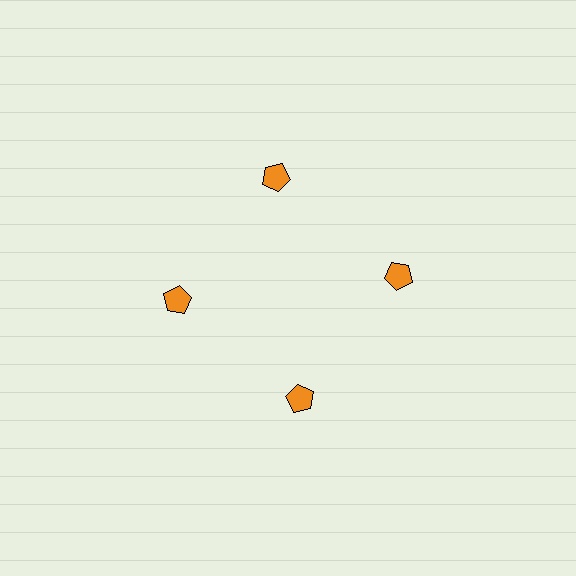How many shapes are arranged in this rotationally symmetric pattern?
There are 4 shapes, arranged in 4 groups of 1.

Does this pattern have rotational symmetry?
Yes, this pattern has 4-fold rotational symmetry. It looks the same after rotating 90 degrees around the center.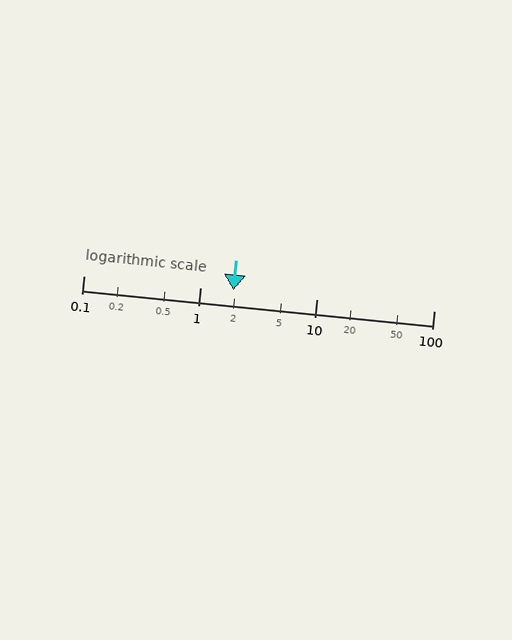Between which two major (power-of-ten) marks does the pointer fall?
The pointer is between 1 and 10.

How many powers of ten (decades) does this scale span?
The scale spans 3 decades, from 0.1 to 100.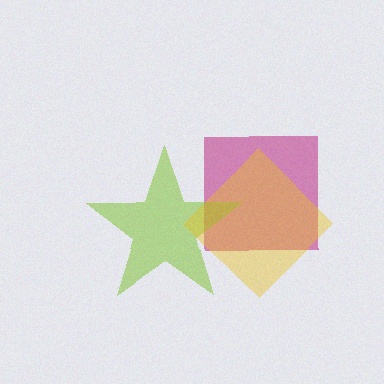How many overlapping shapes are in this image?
There are 3 overlapping shapes in the image.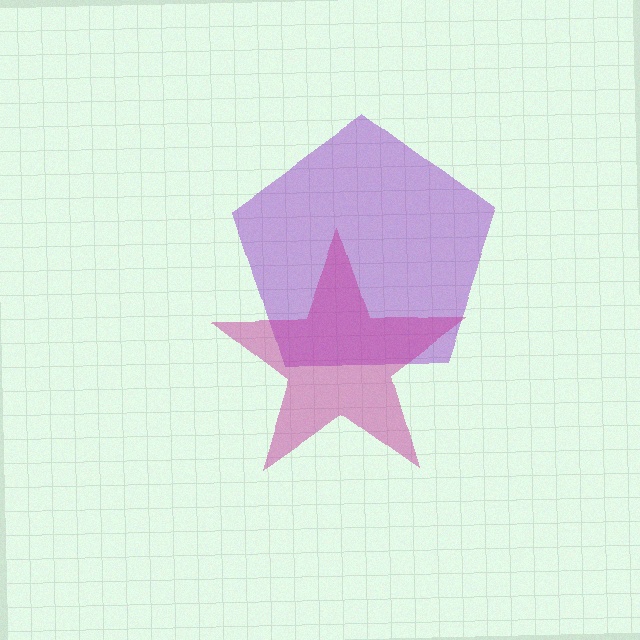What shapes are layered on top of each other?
The layered shapes are: a purple pentagon, a magenta star.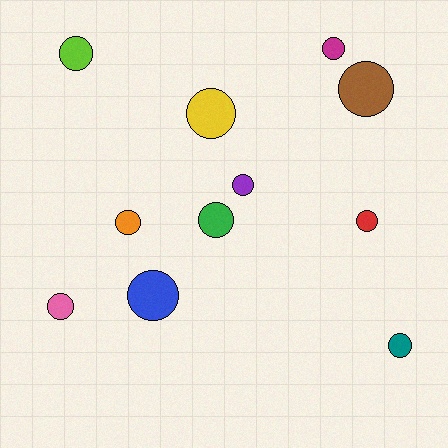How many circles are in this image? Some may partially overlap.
There are 11 circles.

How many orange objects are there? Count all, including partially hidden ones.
There is 1 orange object.